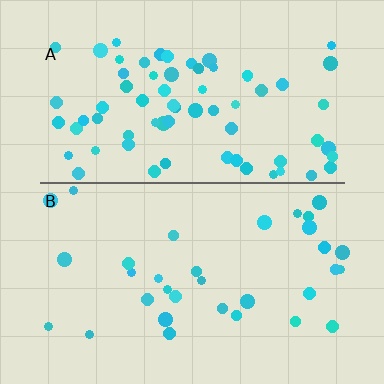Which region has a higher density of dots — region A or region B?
A (the top).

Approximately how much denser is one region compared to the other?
Approximately 2.3× — region A over region B.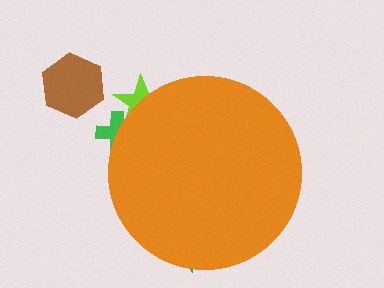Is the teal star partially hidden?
Yes, the teal star is partially hidden behind the orange circle.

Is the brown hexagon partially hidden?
No, the brown hexagon is fully visible.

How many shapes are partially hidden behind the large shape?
3 shapes are partially hidden.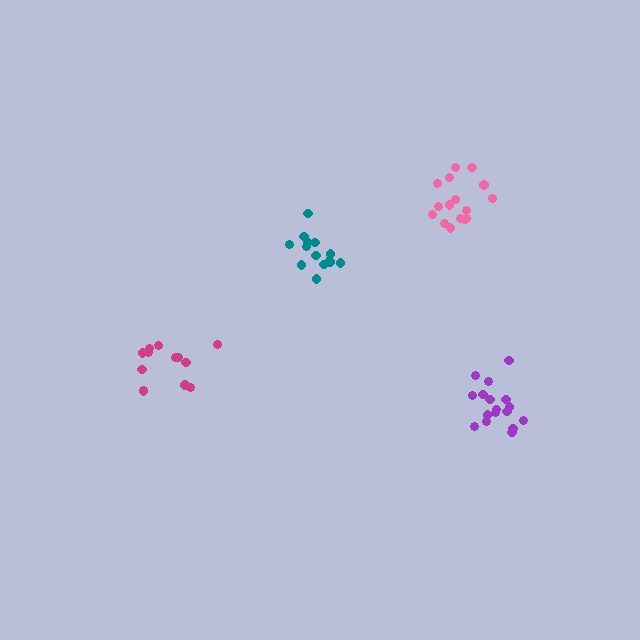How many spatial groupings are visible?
There are 4 spatial groupings.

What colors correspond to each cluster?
The clusters are colored: magenta, purple, pink, teal.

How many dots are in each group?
Group 1: 13 dots, Group 2: 17 dots, Group 3: 16 dots, Group 4: 14 dots (60 total).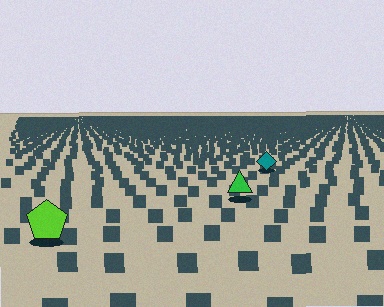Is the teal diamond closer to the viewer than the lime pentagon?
No. The lime pentagon is closer — you can tell from the texture gradient: the ground texture is coarser near it.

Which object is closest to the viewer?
The lime pentagon is closest. The texture marks near it are larger and more spread out.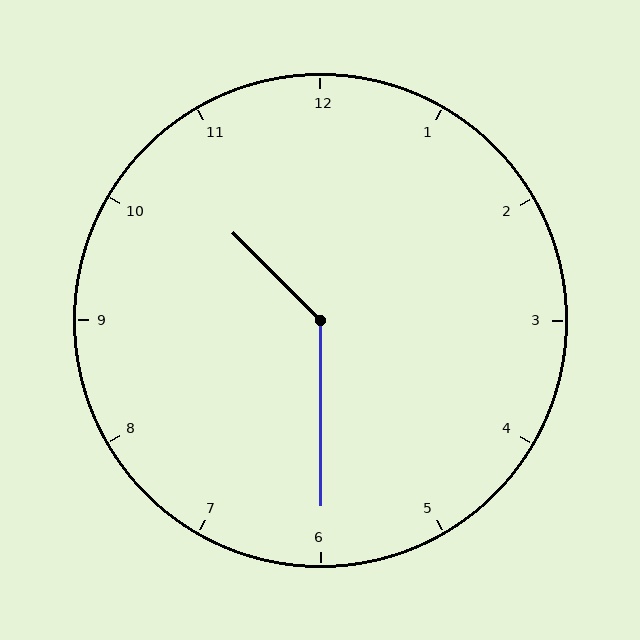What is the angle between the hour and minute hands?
Approximately 135 degrees.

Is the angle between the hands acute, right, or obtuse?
It is obtuse.